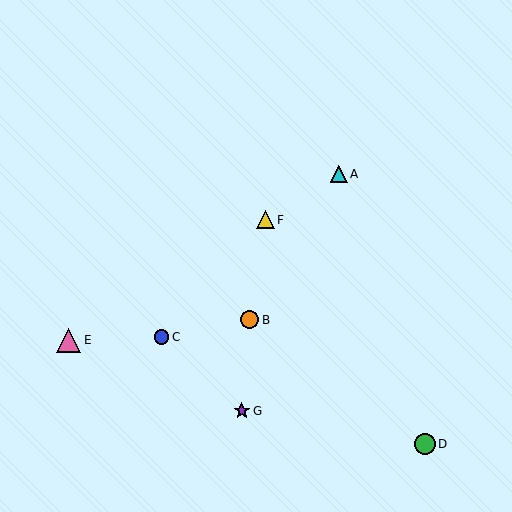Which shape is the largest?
The pink triangle (labeled E) is the largest.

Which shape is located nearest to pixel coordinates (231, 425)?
The purple star (labeled G) at (242, 411) is nearest to that location.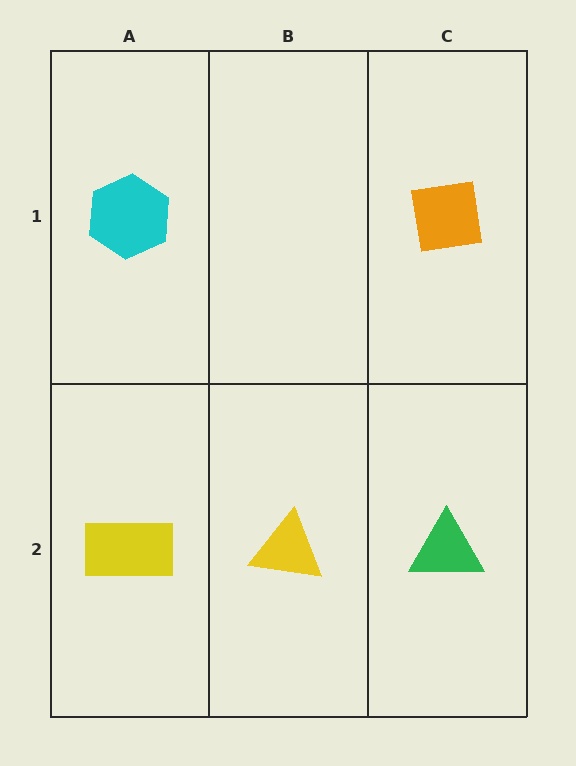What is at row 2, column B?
A yellow triangle.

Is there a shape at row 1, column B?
No, that cell is empty.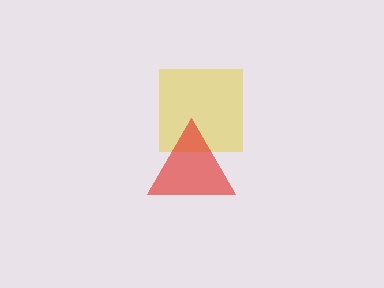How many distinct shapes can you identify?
There are 2 distinct shapes: a yellow square, a red triangle.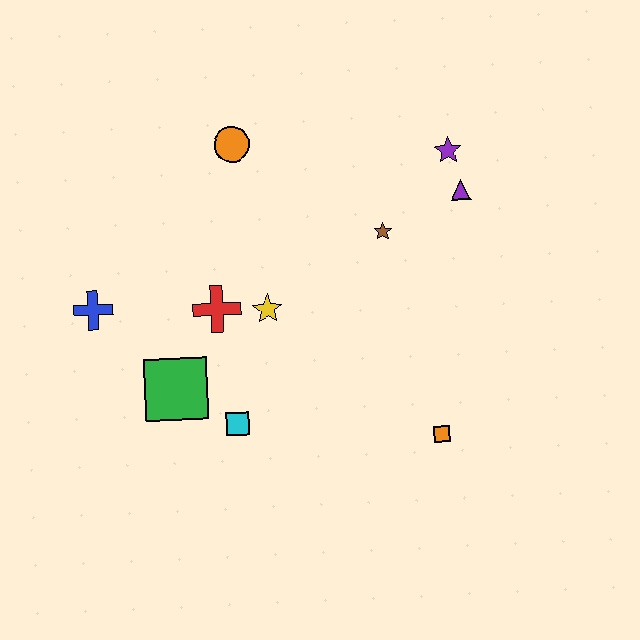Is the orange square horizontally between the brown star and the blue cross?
No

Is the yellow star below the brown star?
Yes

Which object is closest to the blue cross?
The green square is closest to the blue cross.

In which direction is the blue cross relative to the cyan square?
The blue cross is to the left of the cyan square.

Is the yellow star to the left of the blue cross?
No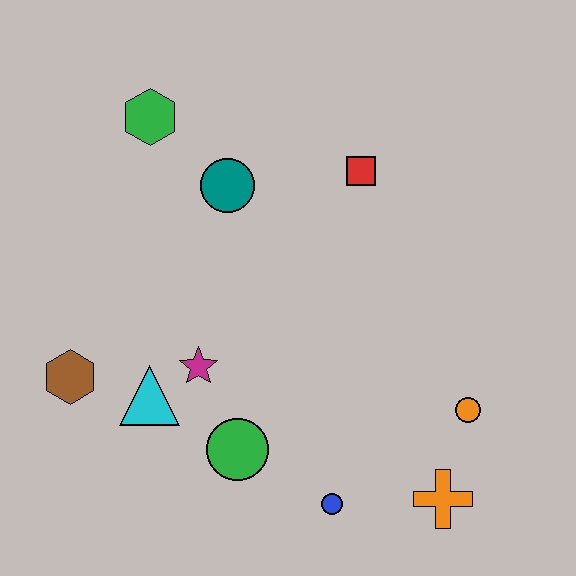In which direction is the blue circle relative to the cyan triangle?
The blue circle is to the right of the cyan triangle.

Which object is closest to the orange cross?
The orange circle is closest to the orange cross.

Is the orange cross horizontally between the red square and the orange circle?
Yes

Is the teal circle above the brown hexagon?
Yes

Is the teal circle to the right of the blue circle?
No